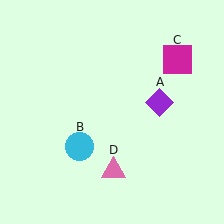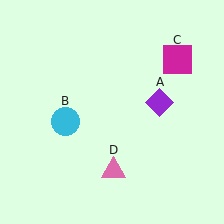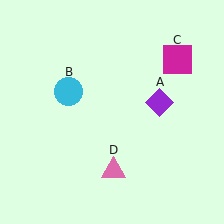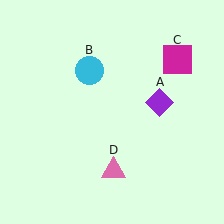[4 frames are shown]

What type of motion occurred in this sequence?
The cyan circle (object B) rotated clockwise around the center of the scene.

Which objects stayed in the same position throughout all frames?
Purple diamond (object A) and magenta square (object C) and pink triangle (object D) remained stationary.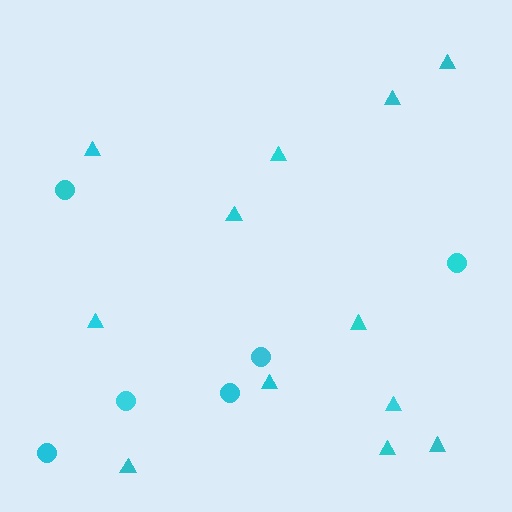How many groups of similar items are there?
There are 2 groups: one group of triangles (12) and one group of circles (6).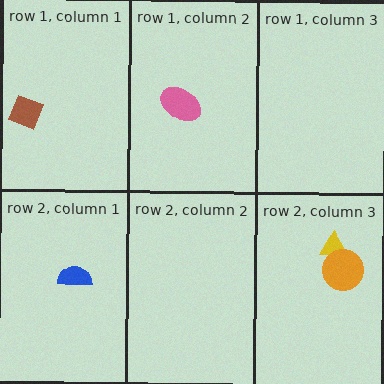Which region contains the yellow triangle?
The row 2, column 3 region.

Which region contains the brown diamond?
The row 1, column 1 region.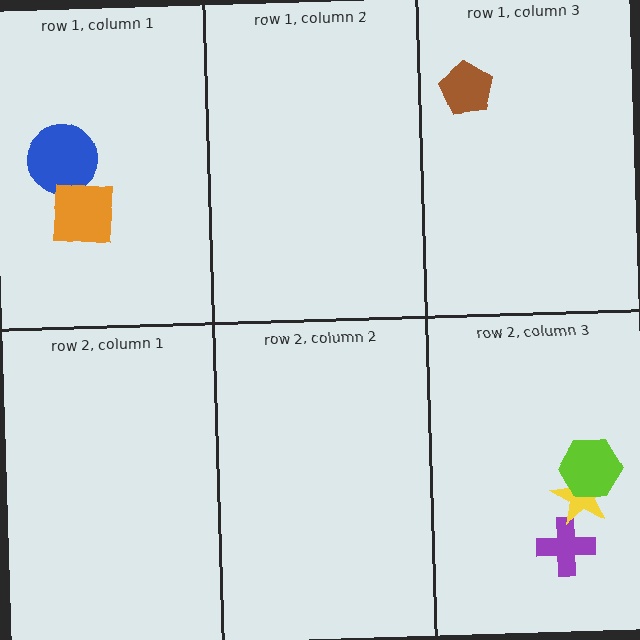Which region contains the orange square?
The row 1, column 1 region.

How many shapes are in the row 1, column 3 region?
1.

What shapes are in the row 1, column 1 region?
The blue circle, the orange square.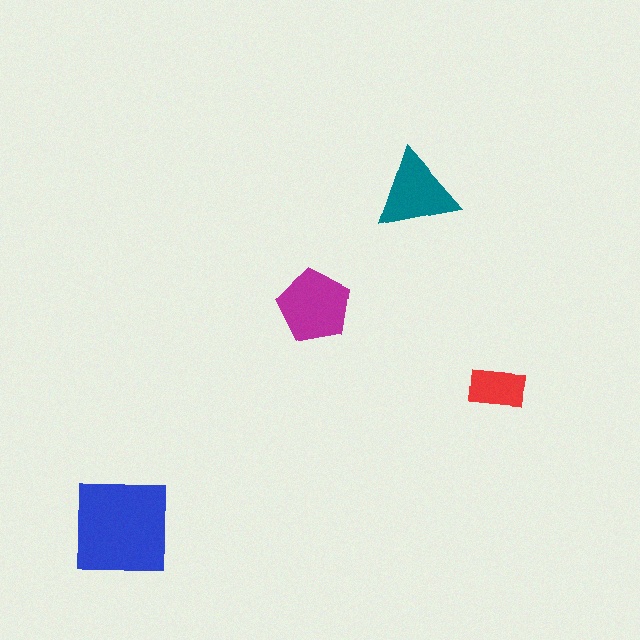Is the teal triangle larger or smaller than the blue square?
Smaller.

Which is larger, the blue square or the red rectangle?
The blue square.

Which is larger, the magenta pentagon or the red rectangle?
The magenta pentagon.